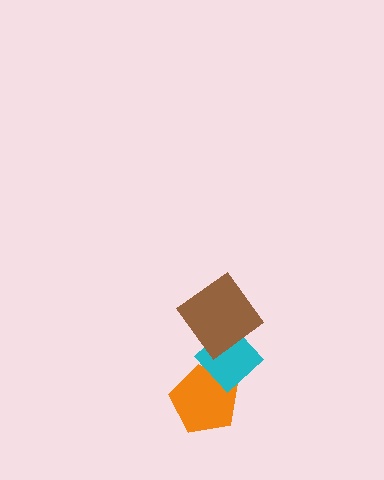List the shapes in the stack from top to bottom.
From top to bottom: the brown diamond, the cyan diamond, the orange pentagon.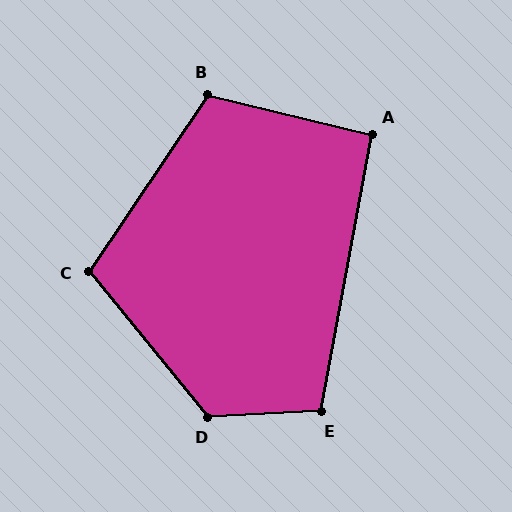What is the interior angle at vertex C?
Approximately 107 degrees (obtuse).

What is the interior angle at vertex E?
Approximately 103 degrees (obtuse).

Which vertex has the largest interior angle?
D, at approximately 126 degrees.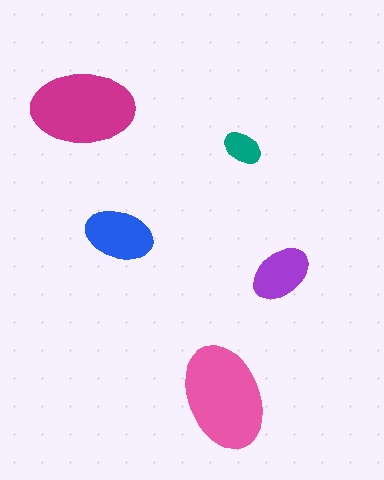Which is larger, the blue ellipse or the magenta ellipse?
The magenta one.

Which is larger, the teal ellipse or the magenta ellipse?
The magenta one.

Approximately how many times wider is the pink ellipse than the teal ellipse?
About 2.5 times wider.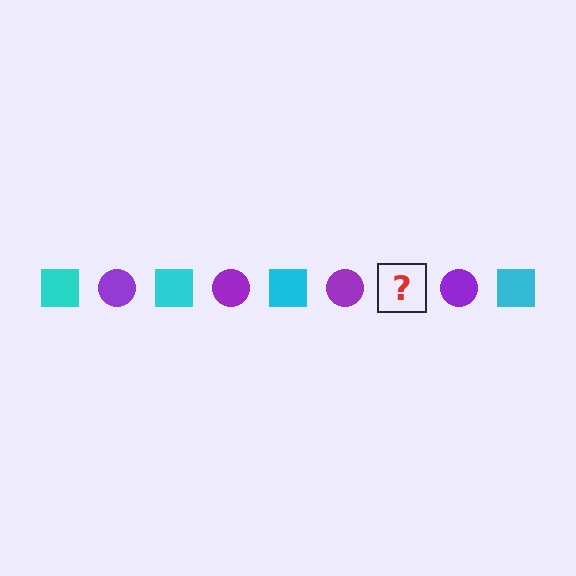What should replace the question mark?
The question mark should be replaced with a cyan square.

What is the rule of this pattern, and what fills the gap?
The rule is that the pattern alternates between cyan square and purple circle. The gap should be filled with a cyan square.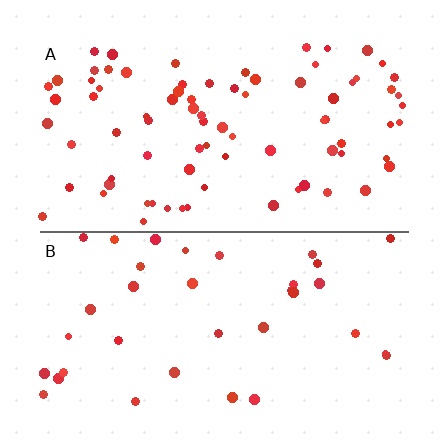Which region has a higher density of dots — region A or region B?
A (the top).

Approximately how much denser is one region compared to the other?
Approximately 2.2× — region A over region B.